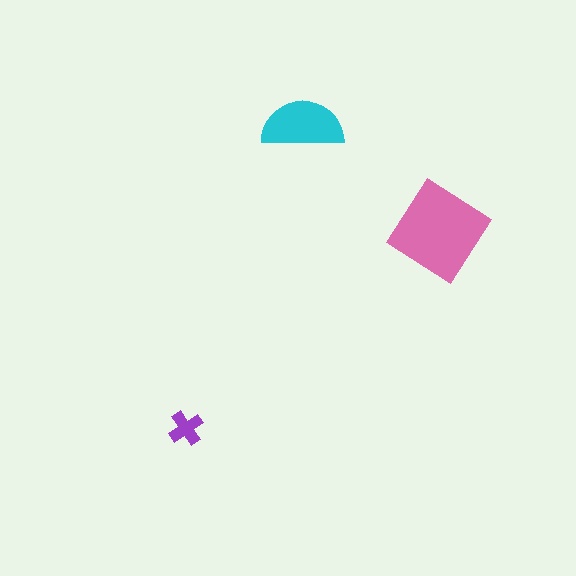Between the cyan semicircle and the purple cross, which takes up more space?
The cyan semicircle.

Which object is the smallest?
The purple cross.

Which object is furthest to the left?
The purple cross is leftmost.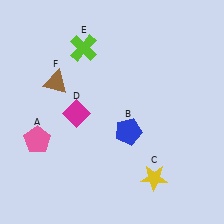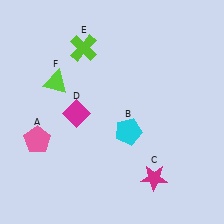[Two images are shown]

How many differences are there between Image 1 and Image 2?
There are 3 differences between the two images.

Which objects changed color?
B changed from blue to cyan. C changed from yellow to magenta. F changed from brown to lime.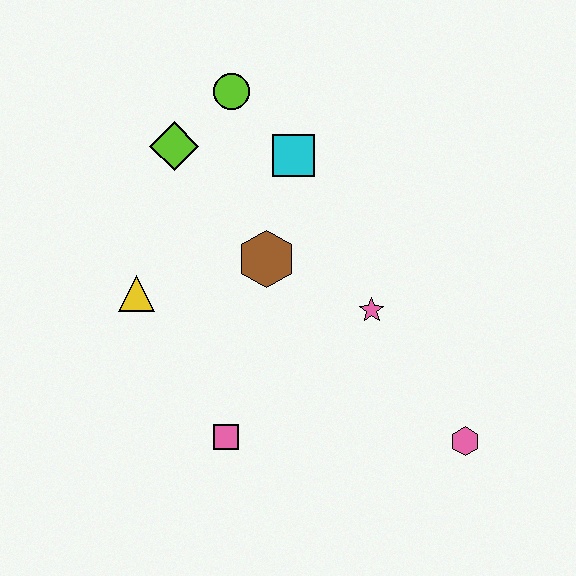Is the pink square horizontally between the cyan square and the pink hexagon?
No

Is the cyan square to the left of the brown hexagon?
No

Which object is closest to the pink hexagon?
The pink star is closest to the pink hexagon.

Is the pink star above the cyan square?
No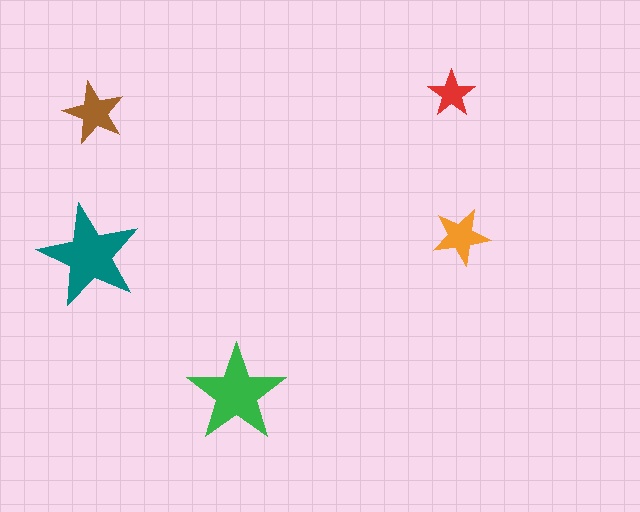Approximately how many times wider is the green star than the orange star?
About 1.5 times wider.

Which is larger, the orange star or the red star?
The orange one.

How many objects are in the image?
There are 5 objects in the image.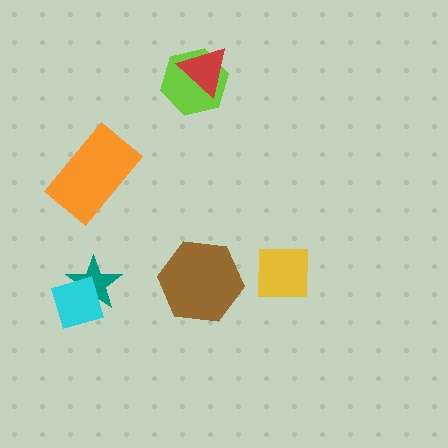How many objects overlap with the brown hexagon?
0 objects overlap with the brown hexagon.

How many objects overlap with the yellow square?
0 objects overlap with the yellow square.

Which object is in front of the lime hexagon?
The red triangle is in front of the lime hexagon.